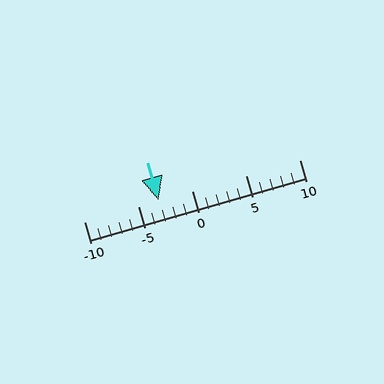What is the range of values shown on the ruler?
The ruler shows values from -10 to 10.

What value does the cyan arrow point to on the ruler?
The cyan arrow points to approximately -3.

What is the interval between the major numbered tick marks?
The major tick marks are spaced 5 units apart.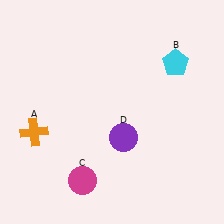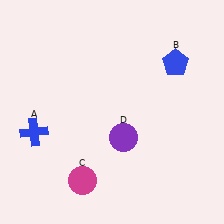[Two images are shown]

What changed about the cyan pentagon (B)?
In Image 1, B is cyan. In Image 2, it changed to blue.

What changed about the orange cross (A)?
In Image 1, A is orange. In Image 2, it changed to blue.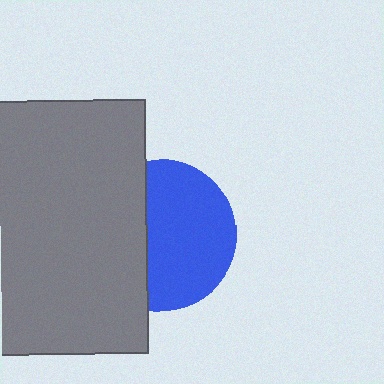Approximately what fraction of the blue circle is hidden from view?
Roughly 40% of the blue circle is hidden behind the gray rectangle.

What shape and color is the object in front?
The object in front is a gray rectangle.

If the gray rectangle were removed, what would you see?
You would see the complete blue circle.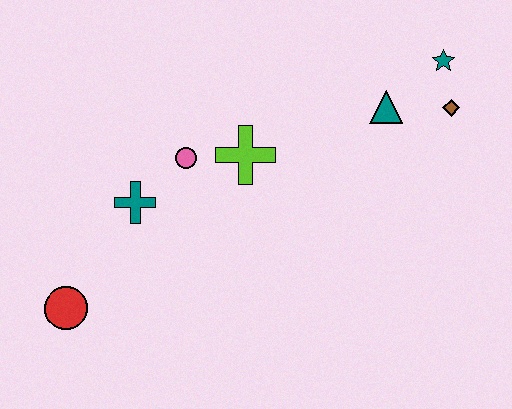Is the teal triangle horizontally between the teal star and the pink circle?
Yes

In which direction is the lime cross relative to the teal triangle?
The lime cross is to the left of the teal triangle.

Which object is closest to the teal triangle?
The brown diamond is closest to the teal triangle.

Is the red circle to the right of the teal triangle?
No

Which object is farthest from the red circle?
The teal star is farthest from the red circle.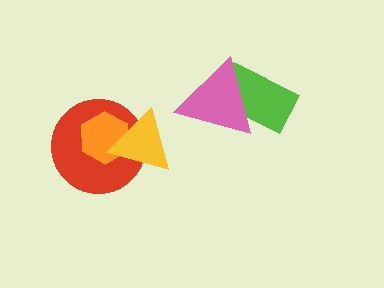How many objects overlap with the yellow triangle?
2 objects overlap with the yellow triangle.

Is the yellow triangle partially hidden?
No, no other shape covers it.